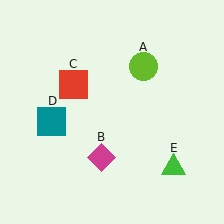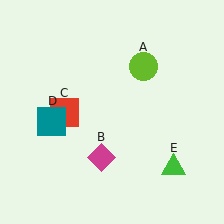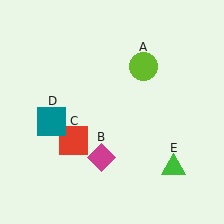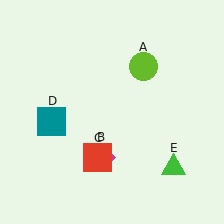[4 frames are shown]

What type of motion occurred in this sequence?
The red square (object C) rotated counterclockwise around the center of the scene.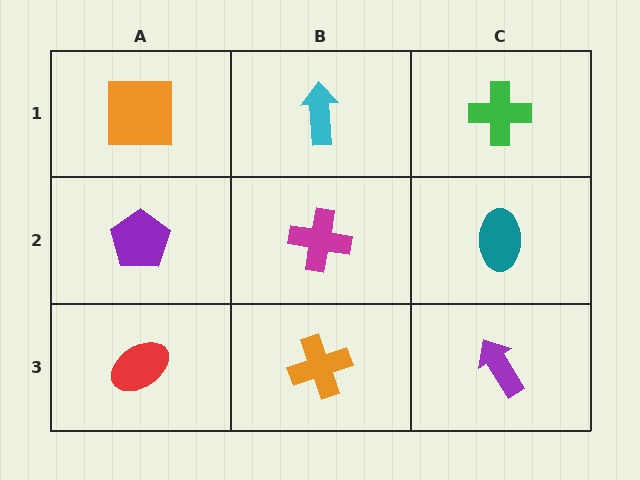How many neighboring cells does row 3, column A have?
2.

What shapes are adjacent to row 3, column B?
A magenta cross (row 2, column B), a red ellipse (row 3, column A), a purple arrow (row 3, column C).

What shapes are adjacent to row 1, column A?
A purple pentagon (row 2, column A), a cyan arrow (row 1, column B).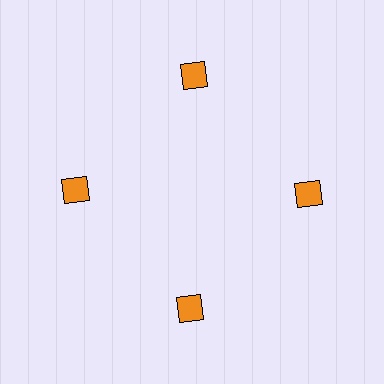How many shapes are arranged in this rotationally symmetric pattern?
There are 4 shapes, arranged in 4 groups of 1.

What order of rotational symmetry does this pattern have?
This pattern has 4-fold rotational symmetry.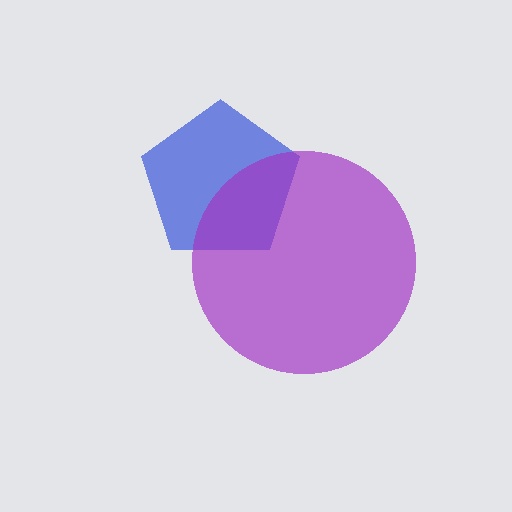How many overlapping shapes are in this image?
There are 2 overlapping shapes in the image.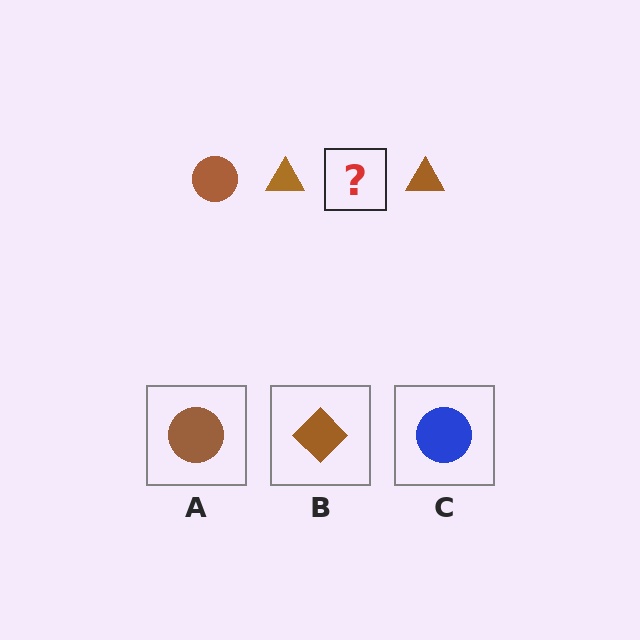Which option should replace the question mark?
Option A.